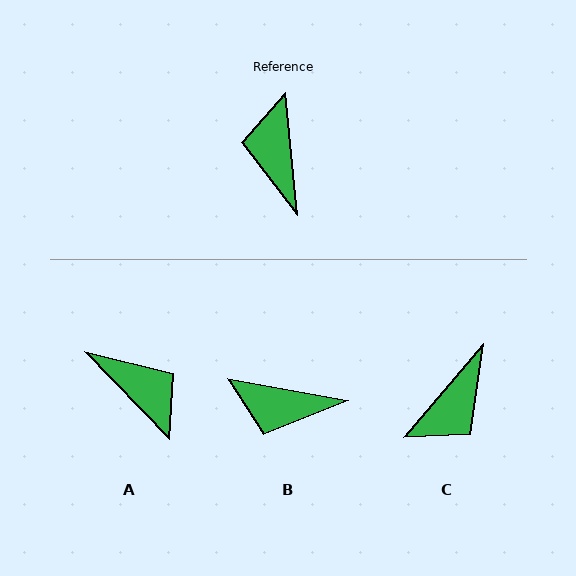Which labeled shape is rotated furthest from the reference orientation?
A, about 141 degrees away.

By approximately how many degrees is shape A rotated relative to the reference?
Approximately 141 degrees clockwise.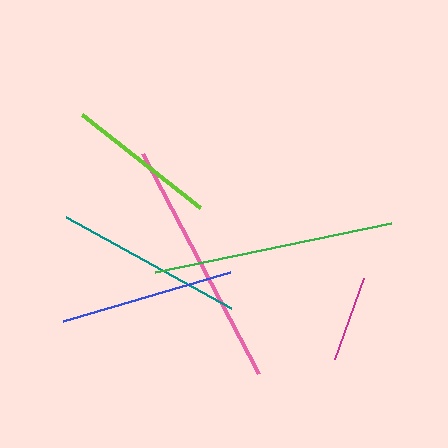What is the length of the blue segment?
The blue segment is approximately 174 pixels long.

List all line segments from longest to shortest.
From longest to shortest: pink, green, teal, blue, lime, magenta.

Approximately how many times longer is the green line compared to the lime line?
The green line is approximately 1.6 times the length of the lime line.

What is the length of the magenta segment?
The magenta segment is approximately 86 pixels long.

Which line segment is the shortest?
The magenta line is the shortest at approximately 86 pixels.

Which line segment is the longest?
The pink line is the longest at approximately 249 pixels.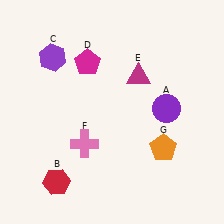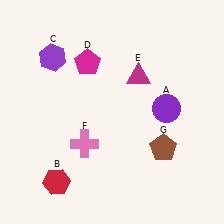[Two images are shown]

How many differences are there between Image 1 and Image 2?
There is 1 difference between the two images.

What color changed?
The pentagon (G) changed from orange in Image 1 to brown in Image 2.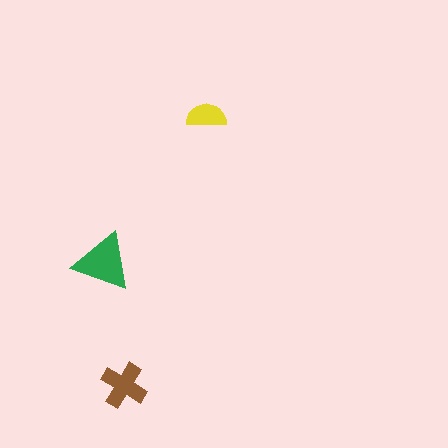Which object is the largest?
The green triangle.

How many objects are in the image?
There are 3 objects in the image.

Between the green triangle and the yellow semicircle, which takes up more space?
The green triangle.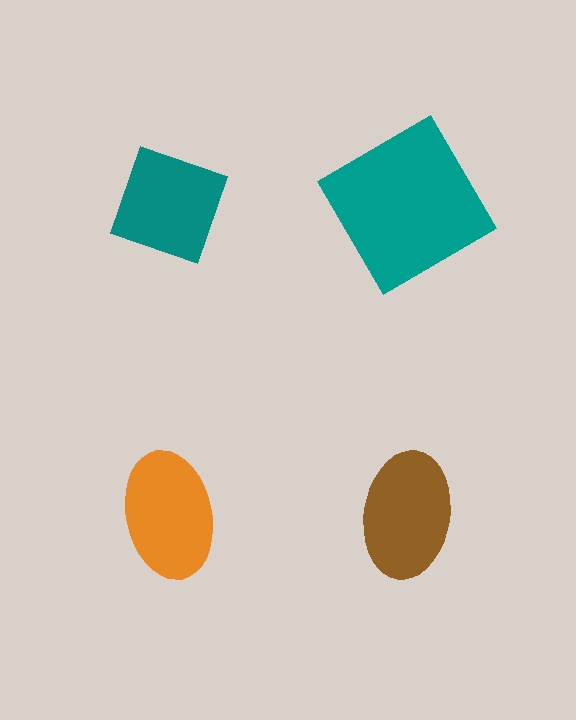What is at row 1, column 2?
A teal diamond.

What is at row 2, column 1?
An orange ellipse.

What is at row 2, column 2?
A brown ellipse.